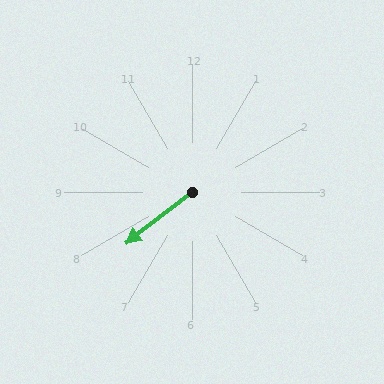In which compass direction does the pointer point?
Southwest.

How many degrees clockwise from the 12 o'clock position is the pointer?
Approximately 232 degrees.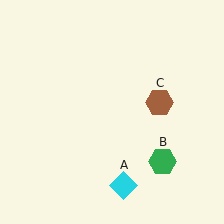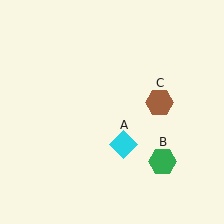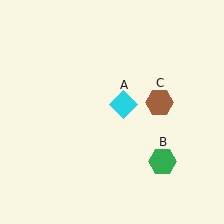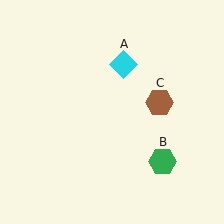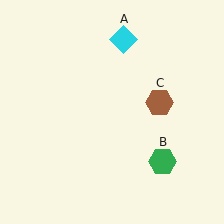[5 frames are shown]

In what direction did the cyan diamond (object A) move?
The cyan diamond (object A) moved up.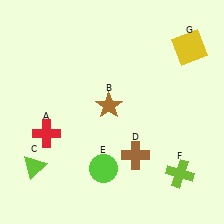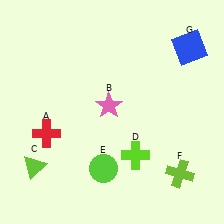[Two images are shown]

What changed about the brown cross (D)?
In Image 1, D is brown. In Image 2, it changed to lime.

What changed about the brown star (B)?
In Image 1, B is brown. In Image 2, it changed to pink.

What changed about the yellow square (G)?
In Image 1, G is yellow. In Image 2, it changed to blue.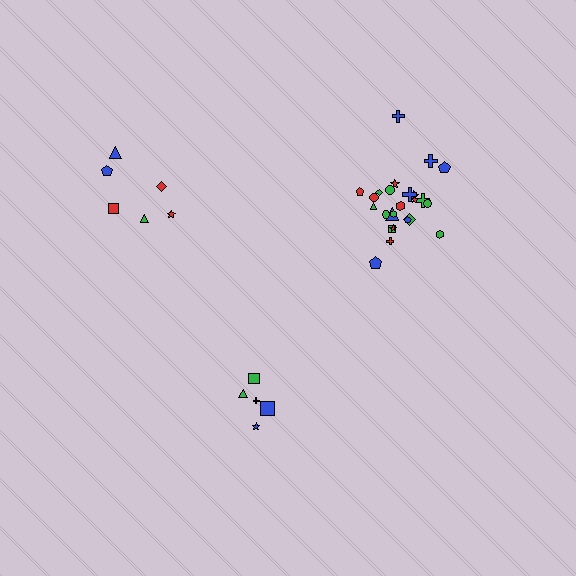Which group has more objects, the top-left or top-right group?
The top-right group.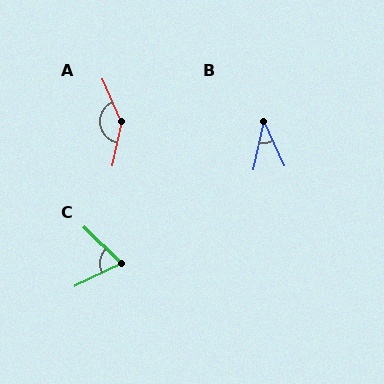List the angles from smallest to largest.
B (36°), C (70°), A (145°).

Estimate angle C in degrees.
Approximately 70 degrees.